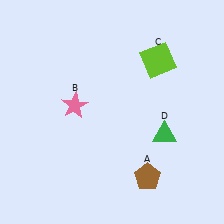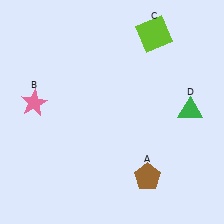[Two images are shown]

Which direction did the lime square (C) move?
The lime square (C) moved up.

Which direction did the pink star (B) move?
The pink star (B) moved left.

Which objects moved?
The objects that moved are: the pink star (B), the lime square (C), the green triangle (D).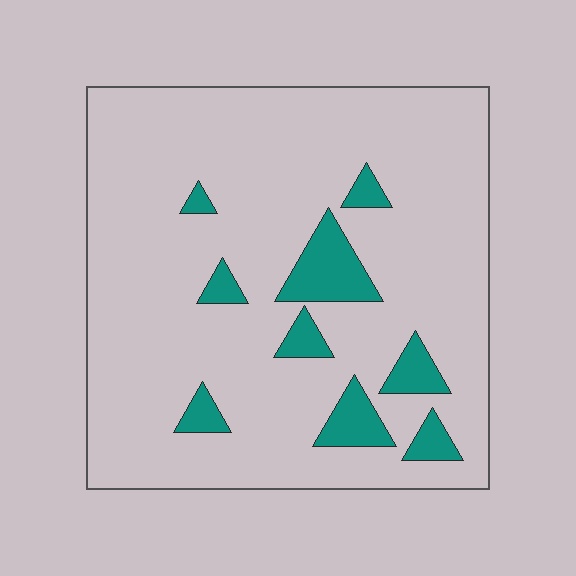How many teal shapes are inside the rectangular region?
9.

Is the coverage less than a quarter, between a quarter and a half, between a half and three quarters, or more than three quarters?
Less than a quarter.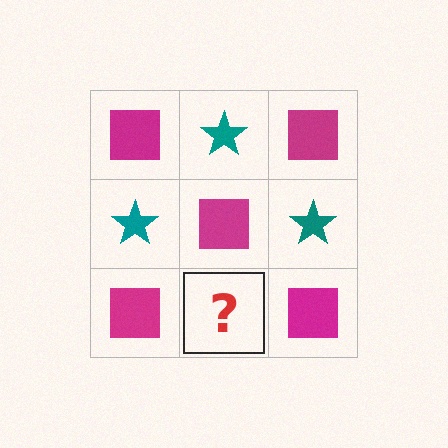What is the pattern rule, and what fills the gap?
The rule is that it alternates magenta square and teal star in a checkerboard pattern. The gap should be filled with a teal star.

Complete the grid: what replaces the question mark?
The question mark should be replaced with a teal star.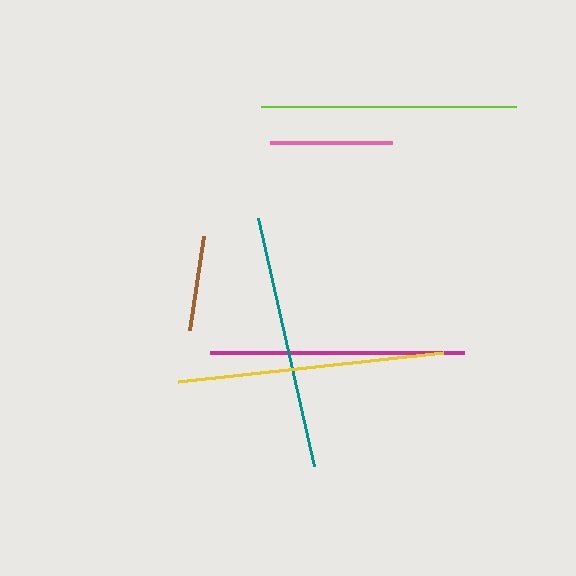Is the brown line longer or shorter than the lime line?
The lime line is longer than the brown line.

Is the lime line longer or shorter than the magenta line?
The lime line is longer than the magenta line.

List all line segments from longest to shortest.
From longest to shortest: yellow, lime, magenta, teal, pink, brown.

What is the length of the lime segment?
The lime segment is approximately 255 pixels long.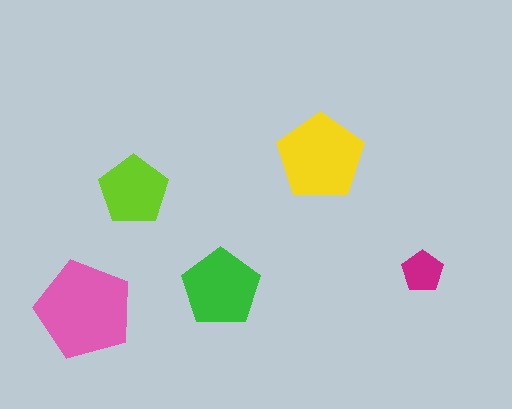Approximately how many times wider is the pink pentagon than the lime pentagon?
About 1.5 times wider.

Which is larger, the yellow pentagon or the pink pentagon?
The pink one.